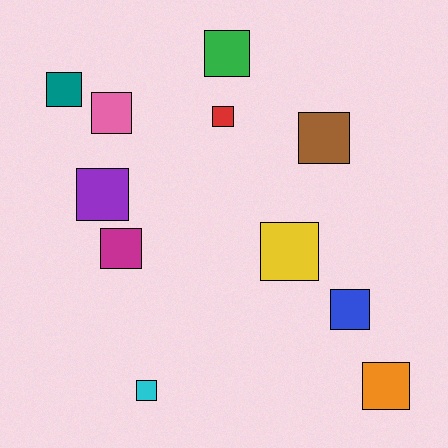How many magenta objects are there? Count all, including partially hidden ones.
There is 1 magenta object.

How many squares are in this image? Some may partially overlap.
There are 11 squares.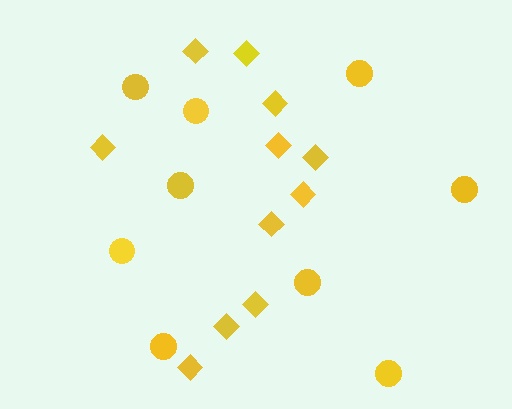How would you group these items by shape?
There are 2 groups: one group of diamonds (11) and one group of circles (9).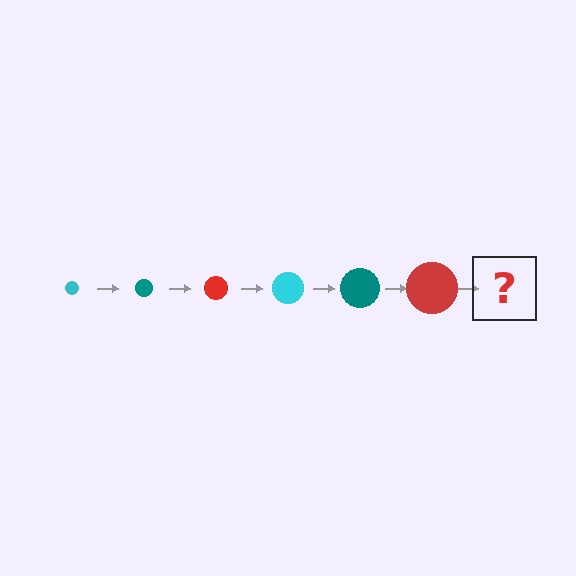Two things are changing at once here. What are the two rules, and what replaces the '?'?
The two rules are that the circle grows larger each step and the color cycles through cyan, teal, and red. The '?' should be a cyan circle, larger than the previous one.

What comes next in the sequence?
The next element should be a cyan circle, larger than the previous one.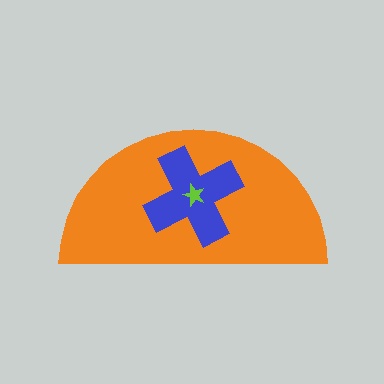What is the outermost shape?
The orange semicircle.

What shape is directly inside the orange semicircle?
The blue cross.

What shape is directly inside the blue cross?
The lime star.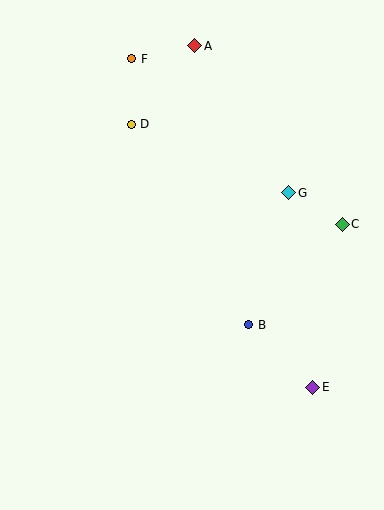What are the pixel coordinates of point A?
Point A is at (195, 46).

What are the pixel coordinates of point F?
Point F is at (132, 59).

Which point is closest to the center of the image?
Point B at (249, 325) is closest to the center.